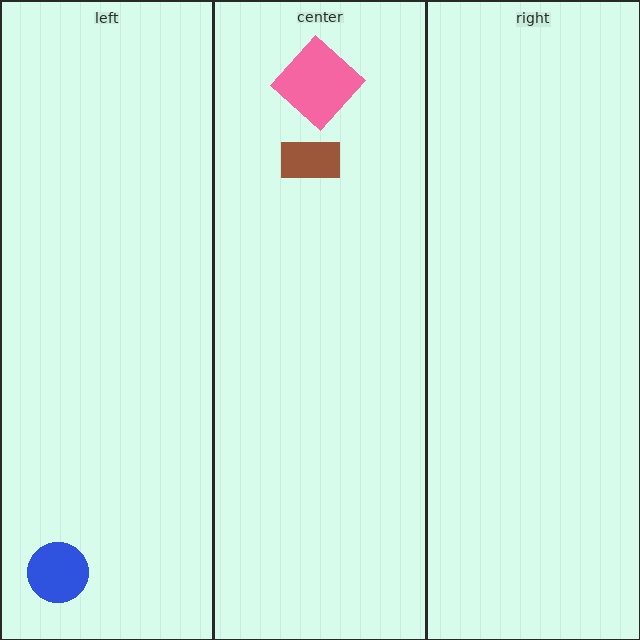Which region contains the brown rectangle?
The center region.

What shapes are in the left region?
The blue circle.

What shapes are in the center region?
The pink diamond, the brown rectangle.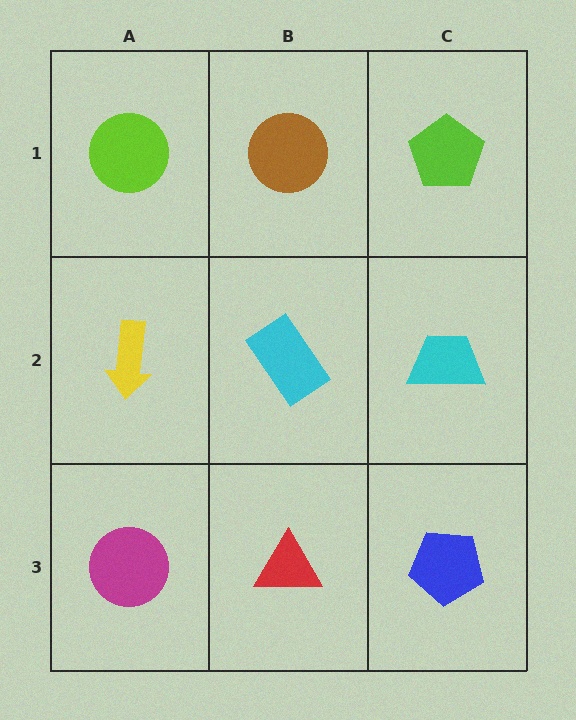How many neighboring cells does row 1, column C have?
2.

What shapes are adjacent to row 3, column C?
A cyan trapezoid (row 2, column C), a red triangle (row 3, column B).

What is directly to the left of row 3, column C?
A red triangle.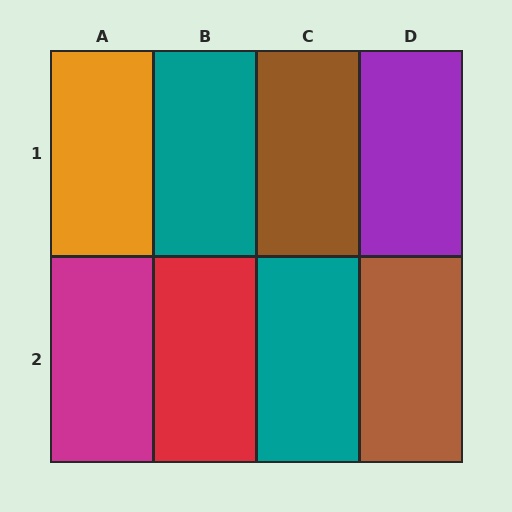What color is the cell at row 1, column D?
Purple.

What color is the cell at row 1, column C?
Brown.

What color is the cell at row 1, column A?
Orange.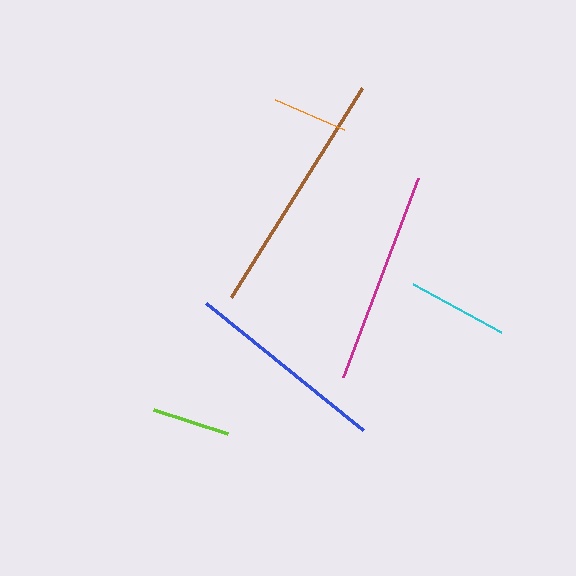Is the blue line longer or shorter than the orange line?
The blue line is longer than the orange line.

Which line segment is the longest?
The brown line is the longest at approximately 247 pixels.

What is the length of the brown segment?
The brown segment is approximately 247 pixels long.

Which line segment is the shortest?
The orange line is the shortest at approximately 75 pixels.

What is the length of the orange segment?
The orange segment is approximately 75 pixels long.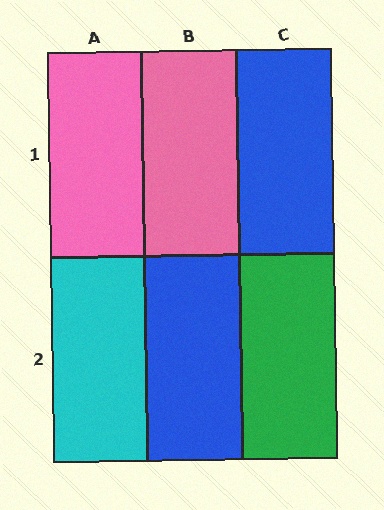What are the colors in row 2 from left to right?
Cyan, blue, green.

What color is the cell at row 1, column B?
Pink.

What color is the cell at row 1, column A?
Pink.